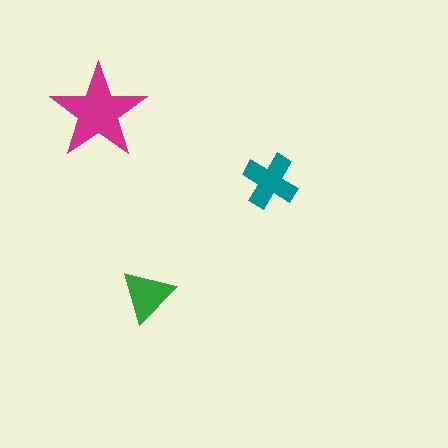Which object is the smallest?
The green triangle.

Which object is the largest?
The magenta star.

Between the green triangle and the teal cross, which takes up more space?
The teal cross.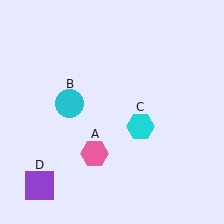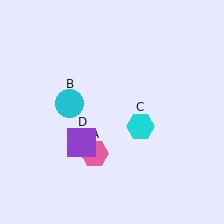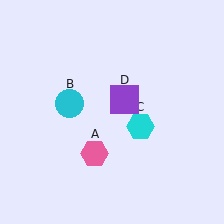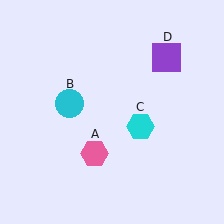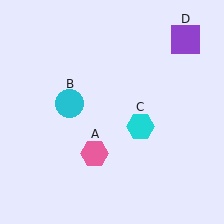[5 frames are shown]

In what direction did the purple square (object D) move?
The purple square (object D) moved up and to the right.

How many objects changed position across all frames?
1 object changed position: purple square (object D).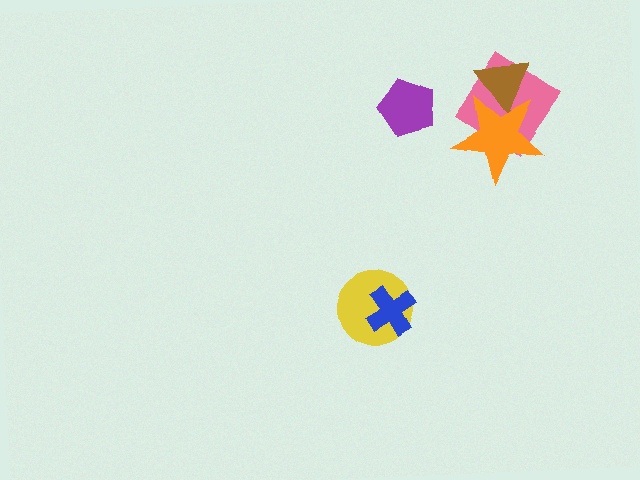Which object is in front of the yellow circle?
The blue cross is in front of the yellow circle.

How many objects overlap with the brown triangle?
2 objects overlap with the brown triangle.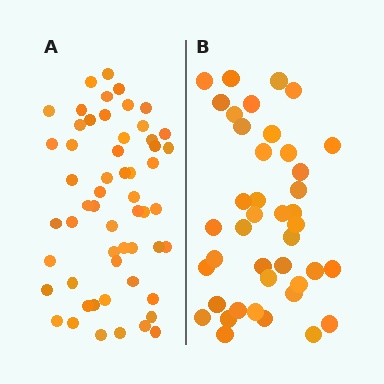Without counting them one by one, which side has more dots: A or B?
Region A (the left region) has more dots.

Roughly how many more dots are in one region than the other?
Region A has approximately 15 more dots than region B.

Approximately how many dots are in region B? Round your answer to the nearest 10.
About 40 dots. (The exact count is 41, which rounds to 40.)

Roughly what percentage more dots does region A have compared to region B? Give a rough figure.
About 35% more.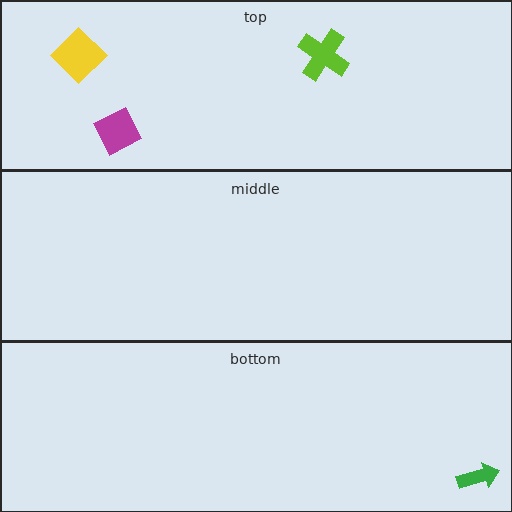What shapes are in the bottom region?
The green arrow.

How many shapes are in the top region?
3.